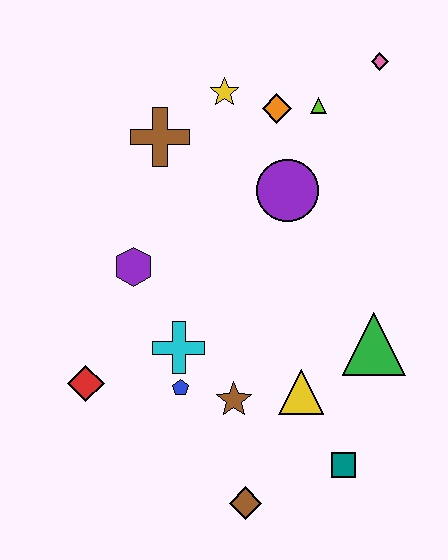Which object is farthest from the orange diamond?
The brown diamond is farthest from the orange diamond.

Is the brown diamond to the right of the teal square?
No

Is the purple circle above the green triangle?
Yes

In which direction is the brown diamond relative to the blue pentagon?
The brown diamond is below the blue pentagon.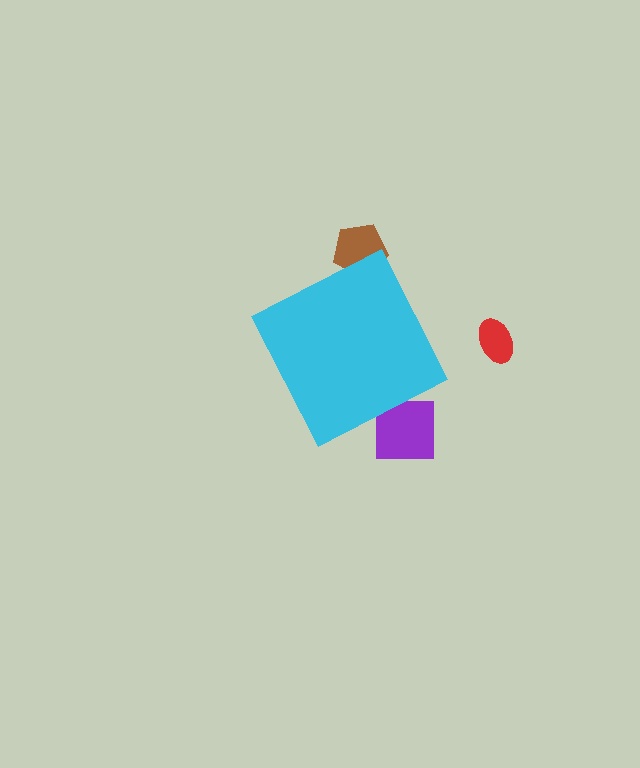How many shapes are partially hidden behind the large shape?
2 shapes are partially hidden.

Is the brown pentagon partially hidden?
Yes, the brown pentagon is partially hidden behind the cyan diamond.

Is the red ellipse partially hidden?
No, the red ellipse is fully visible.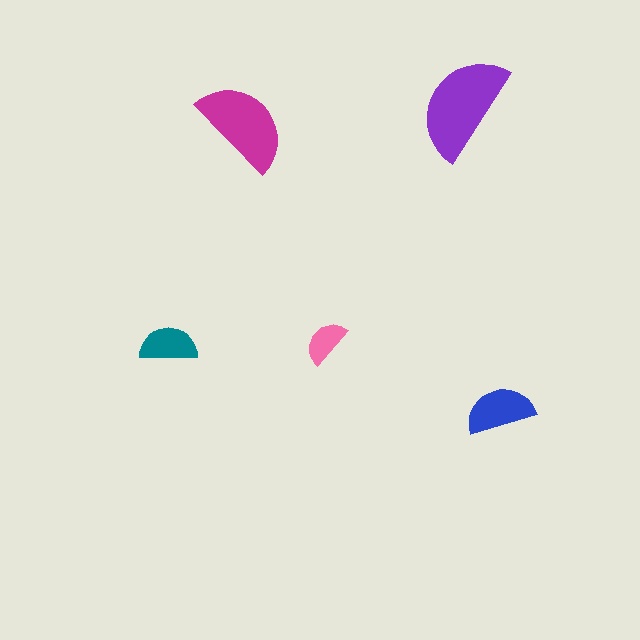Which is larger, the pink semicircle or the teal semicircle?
The teal one.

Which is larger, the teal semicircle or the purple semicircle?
The purple one.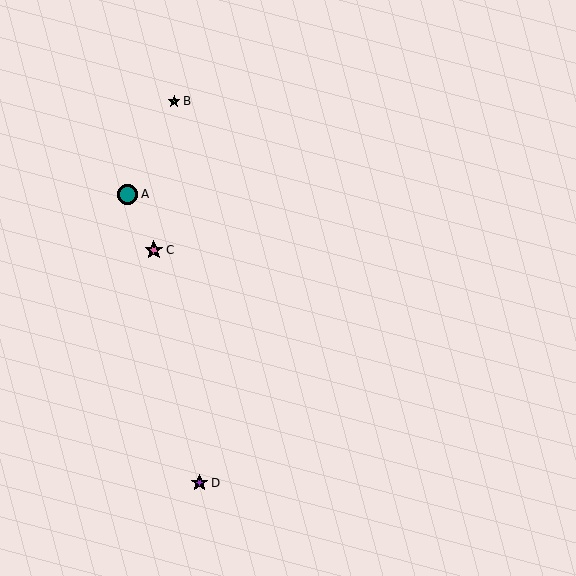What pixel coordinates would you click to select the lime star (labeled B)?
Click at (174, 101) to select the lime star B.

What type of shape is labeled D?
Shape D is a purple star.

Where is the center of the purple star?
The center of the purple star is at (199, 483).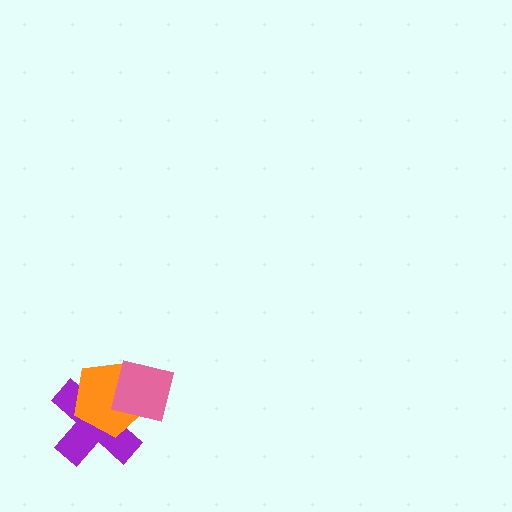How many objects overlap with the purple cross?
2 objects overlap with the purple cross.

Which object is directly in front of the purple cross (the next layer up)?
The orange pentagon is directly in front of the purple cross.